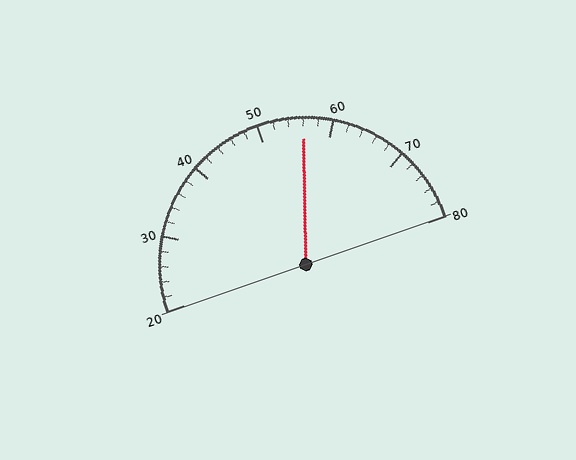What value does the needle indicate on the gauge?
The needle indicates approximately 56.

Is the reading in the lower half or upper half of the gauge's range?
The reading is in the upper half of the range (20 to 80).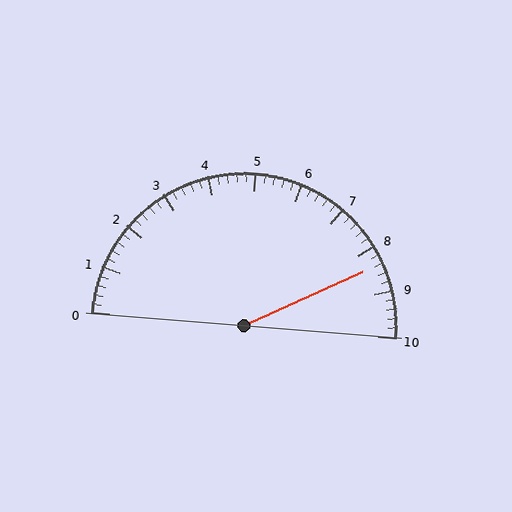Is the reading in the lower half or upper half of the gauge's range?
The reading is in the upper half of the range (0 to 10).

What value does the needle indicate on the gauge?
The needle indicates approximately 8.4.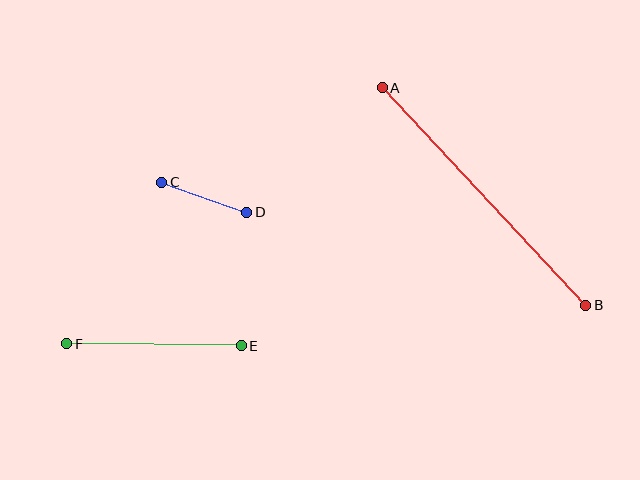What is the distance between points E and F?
The distance is approximately 174 pixels.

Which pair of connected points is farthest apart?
Points A and B are farthest apart.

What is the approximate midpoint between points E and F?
The midpoint is at approximately (154, 345) pixels.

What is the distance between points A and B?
The distance is approximately 298 pixels.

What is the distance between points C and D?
The distance is approximately 90 pixels.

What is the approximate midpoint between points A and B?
The midpoint is at approximately (484, 197) pixels.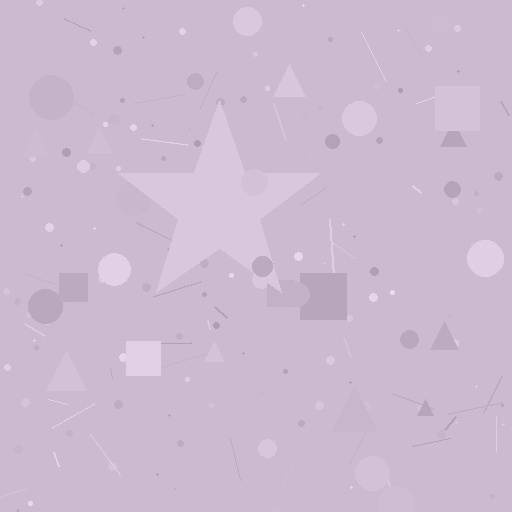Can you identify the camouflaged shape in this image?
The camouflaged shape is a star.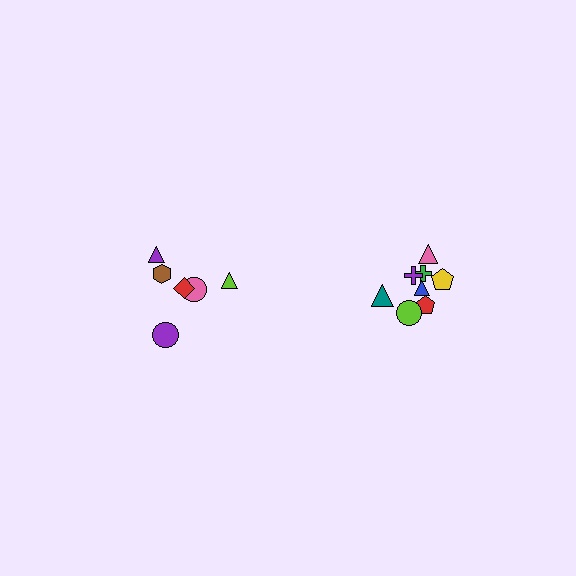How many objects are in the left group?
There are 6 objects.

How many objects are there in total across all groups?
There are 14 objects.